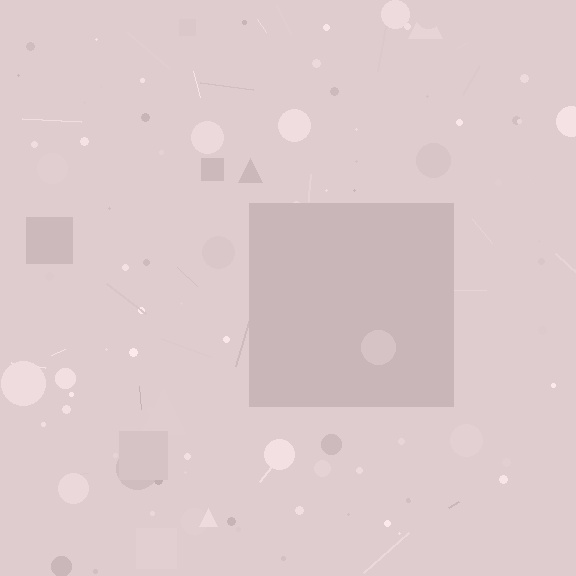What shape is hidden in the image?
A square is hidden in the image.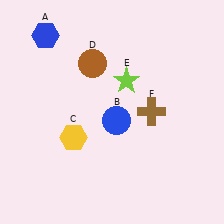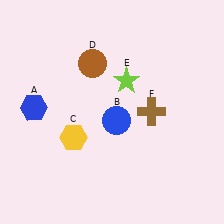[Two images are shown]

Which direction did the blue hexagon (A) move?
The blue hexagon (A) moved down.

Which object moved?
The blue hexagon (A) moved down.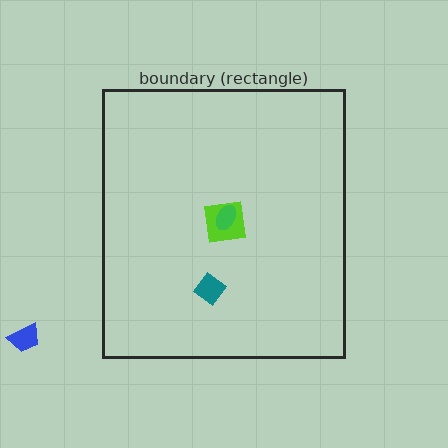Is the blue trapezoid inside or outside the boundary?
Outside.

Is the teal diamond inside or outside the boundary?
Inside.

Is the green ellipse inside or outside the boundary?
Inside.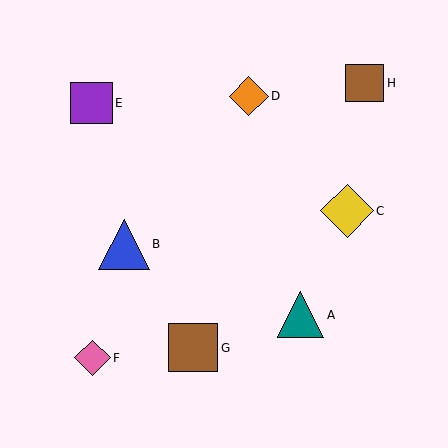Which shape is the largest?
The yellow diamond (labeled C) is the largest.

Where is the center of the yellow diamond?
The center of the yellow diamond is at (347, 211).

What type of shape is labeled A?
Shape A is a teal triangle.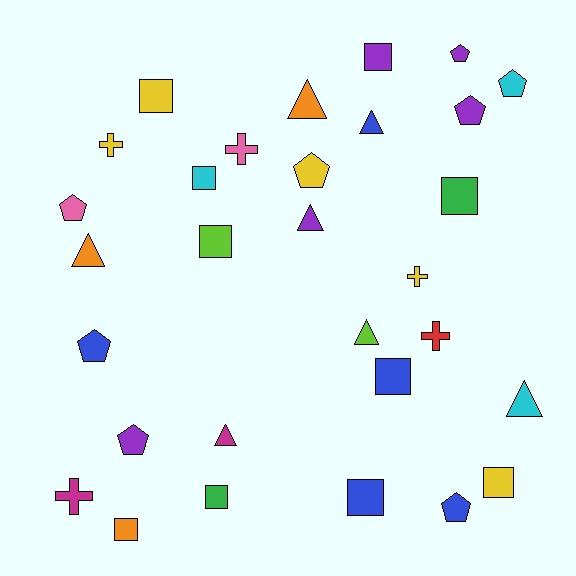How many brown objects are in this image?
There are no brown objects.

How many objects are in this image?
There are 30 objects.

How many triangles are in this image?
There are 7 triangles.